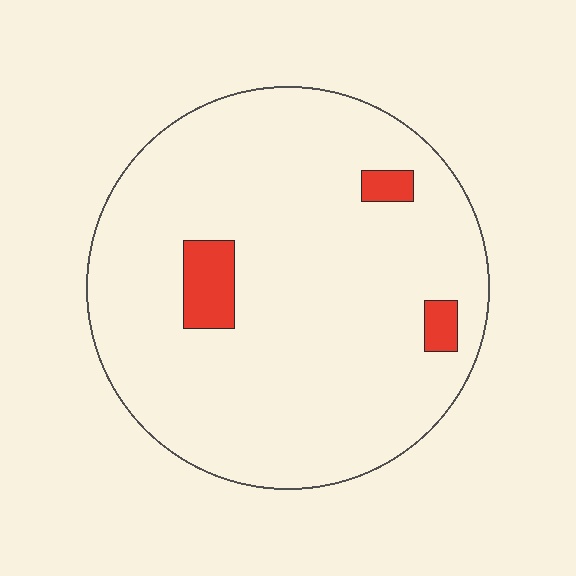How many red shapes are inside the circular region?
3.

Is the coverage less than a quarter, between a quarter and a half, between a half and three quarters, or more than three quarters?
Less than a quarter.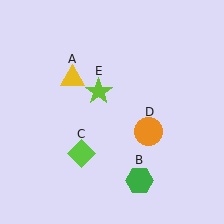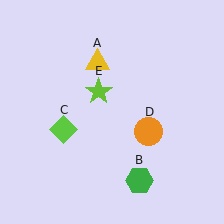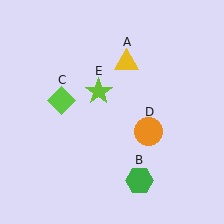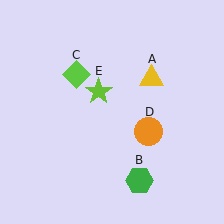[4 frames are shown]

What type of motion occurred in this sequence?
The yellow triangle (object A), lime diamond (object C) rotated clockwise around the center of the scene.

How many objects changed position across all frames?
2 objects changed position: yellow triangle (object A), lime diamond (object C).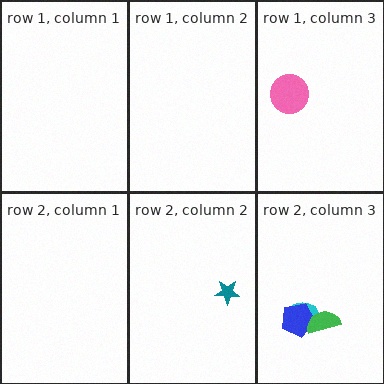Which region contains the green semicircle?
The row 2, column 3 region.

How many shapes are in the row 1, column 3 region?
1.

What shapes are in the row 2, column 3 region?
The cyan ellipse, the blue pentagon, the green semicircle.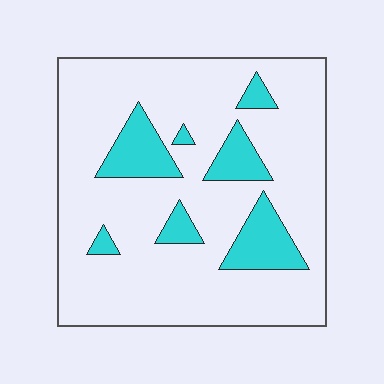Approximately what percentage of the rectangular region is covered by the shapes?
Approximately 15%.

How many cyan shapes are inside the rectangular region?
7.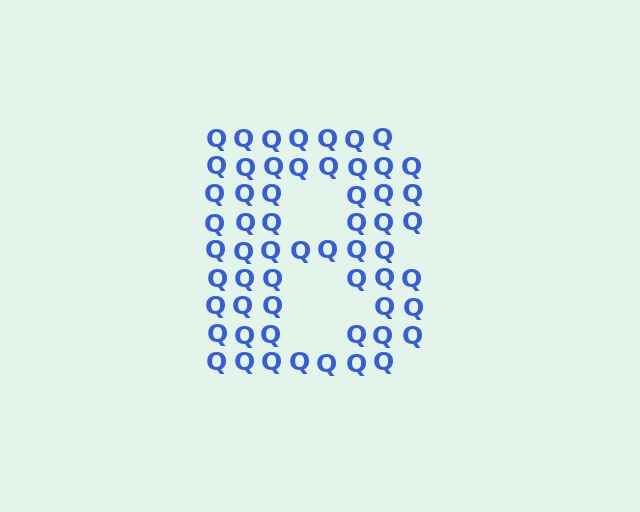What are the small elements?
The small elements are letter Q's.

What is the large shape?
The large shape is the letter B.